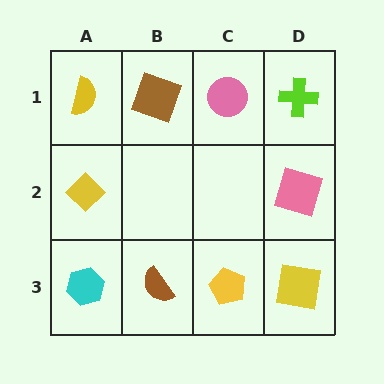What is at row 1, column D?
A lime cross.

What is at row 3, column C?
A yellow pentagon.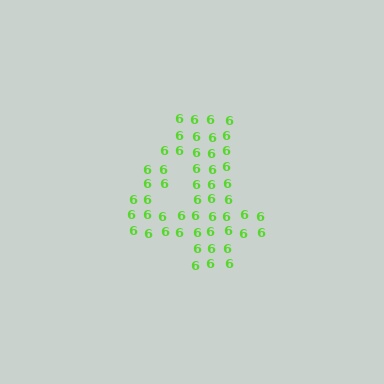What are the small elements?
The small elements are digit 6's.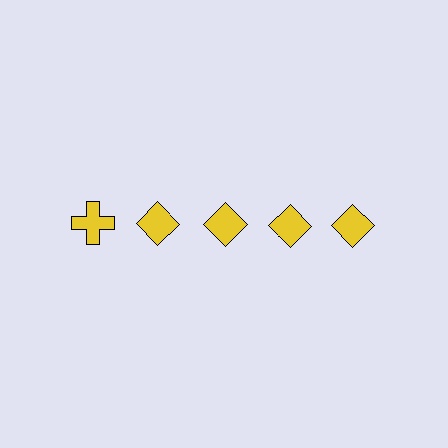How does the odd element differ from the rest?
It has a different shape: cross instead of diamond.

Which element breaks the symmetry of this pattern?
The yellow cross in the top row, leftmost column breaks the symmetry. All other shapes are yellow diamonds.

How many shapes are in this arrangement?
There are 5 shapes arranged in a grid pattern.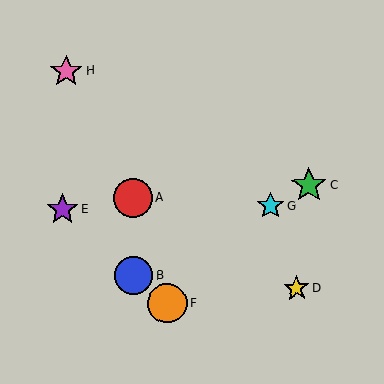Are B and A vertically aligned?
Yes, both are at x≈134.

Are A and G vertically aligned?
No, A is at x≈133 and G is at x≈271.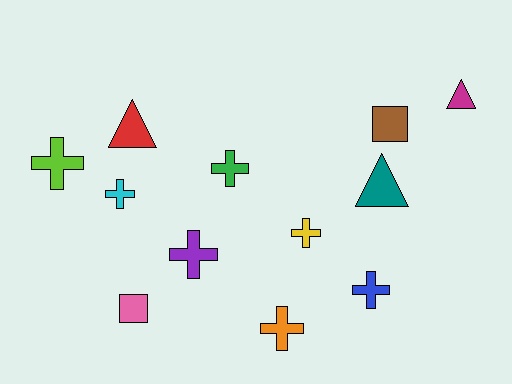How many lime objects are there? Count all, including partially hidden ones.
There is 1 lime object.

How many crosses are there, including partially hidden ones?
There are 7 crosses.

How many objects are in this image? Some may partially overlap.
There are 12 objects.